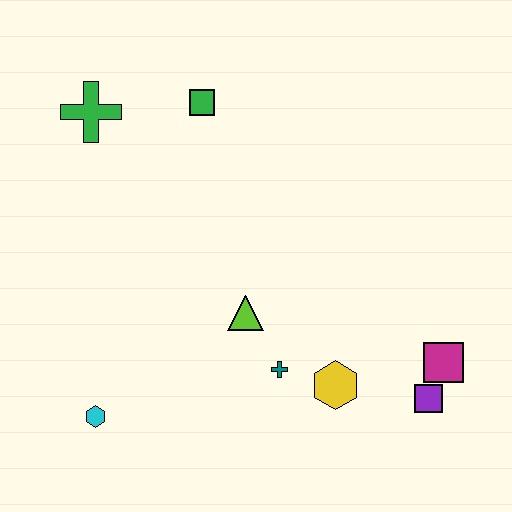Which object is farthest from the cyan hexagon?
The magenta square is farthest from the cyan hexagon.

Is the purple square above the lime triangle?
No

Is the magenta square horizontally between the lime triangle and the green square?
No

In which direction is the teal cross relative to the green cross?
The teal cross is below the green cross.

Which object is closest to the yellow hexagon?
The teal cross is closest to the yellow hexagon.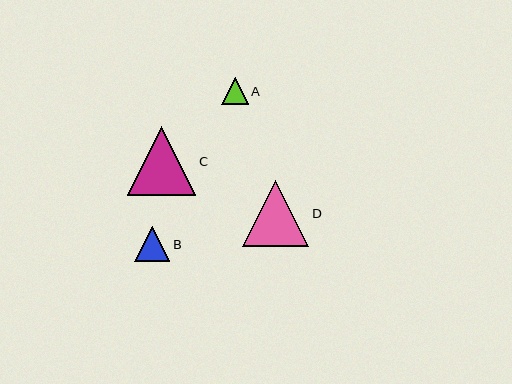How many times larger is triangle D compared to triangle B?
Triangle D is approximately 1.9 times the size of triangle B.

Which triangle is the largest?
Triangle C is the largest with a size of approximately 68 pixels.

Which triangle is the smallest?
Triangle A is the smallest with a size of approximately 27 pixels.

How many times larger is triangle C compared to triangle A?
Triangle C is approximately 2.5 times the size of triangle A.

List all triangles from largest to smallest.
From largest to smallest: C, D, B, A.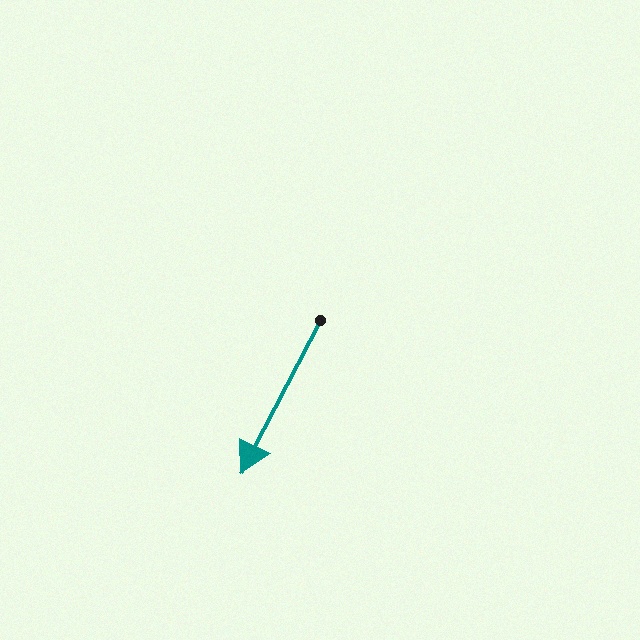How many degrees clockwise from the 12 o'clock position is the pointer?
Approximately 207 degrees.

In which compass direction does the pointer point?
Southwest.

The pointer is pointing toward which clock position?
Roughly 7 o'clock.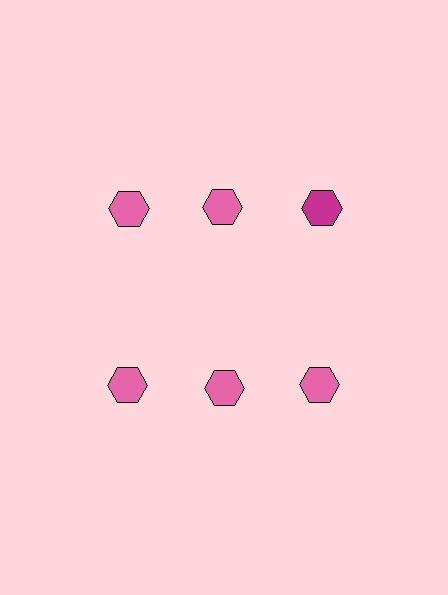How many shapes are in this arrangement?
There are 6 shapes arranged in a grid pattern.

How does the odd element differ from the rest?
It has a different color: magenta instead of pink.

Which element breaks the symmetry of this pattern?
The magenta hexagon in the top row, center column breaks the symmetry. All other shapes are pink hexagons.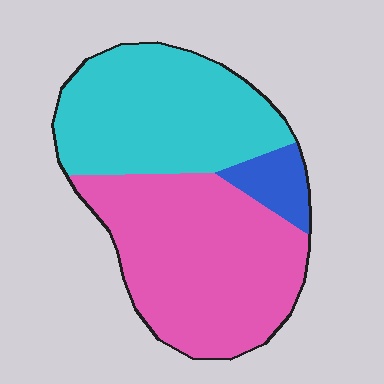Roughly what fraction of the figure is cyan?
Cyan covers 42% of the figure.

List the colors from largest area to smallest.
From largest to smallest: pink, cyan, blue.